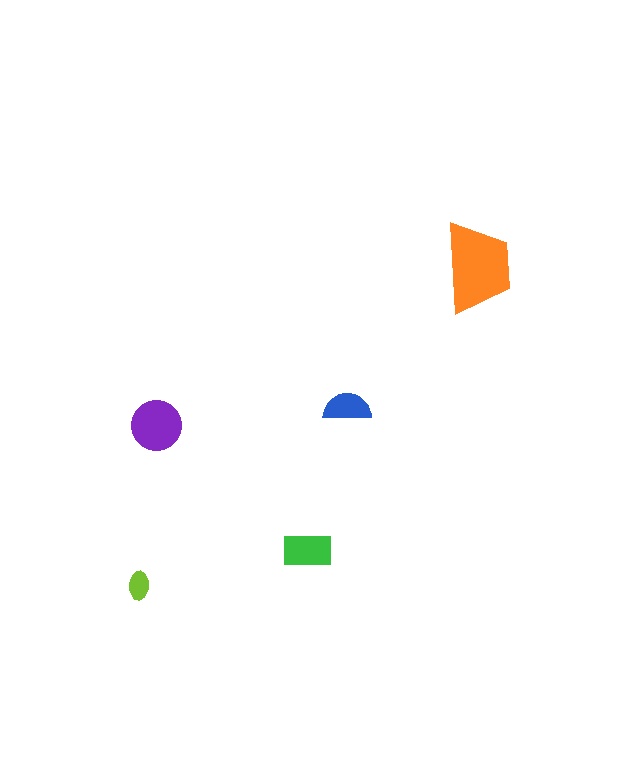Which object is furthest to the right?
The orange trapezoid is rightmost.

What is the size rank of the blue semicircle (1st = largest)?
4th.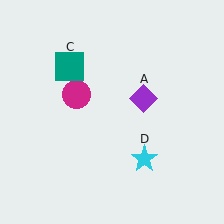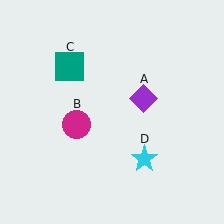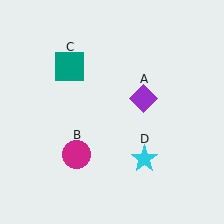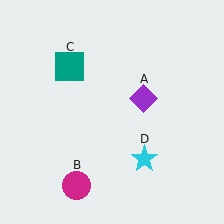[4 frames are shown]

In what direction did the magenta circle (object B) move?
The magenta circle (object B) moved down.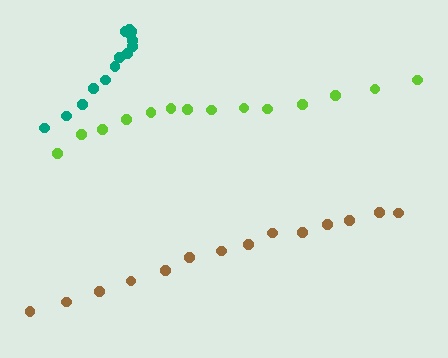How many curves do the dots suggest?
There are 3 distinct paths.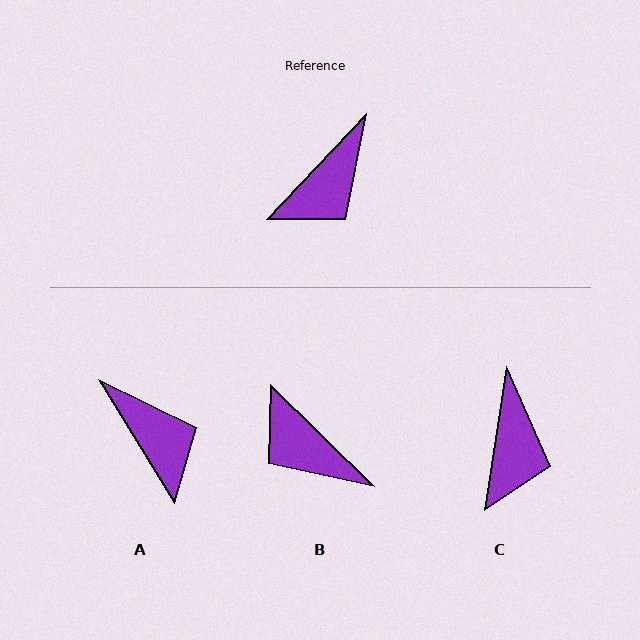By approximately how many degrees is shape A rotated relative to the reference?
Approximately 75 degrees counter-clockwise.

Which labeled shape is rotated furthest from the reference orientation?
B, about 91 degrees away.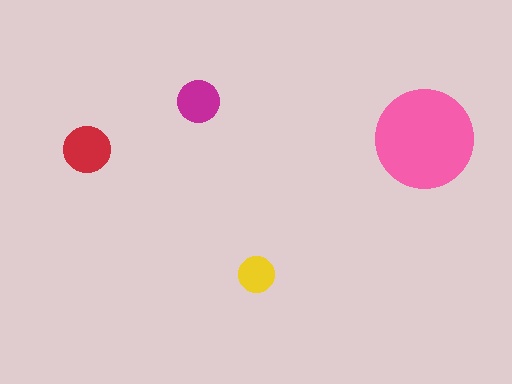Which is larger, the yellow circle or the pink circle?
The pink one.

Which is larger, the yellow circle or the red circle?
The red one.